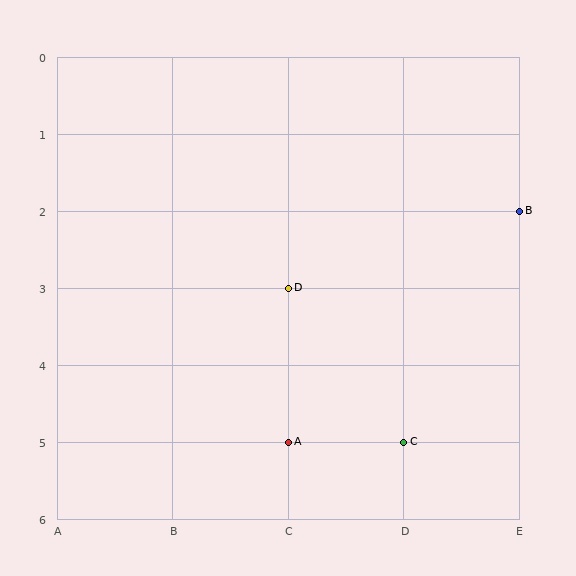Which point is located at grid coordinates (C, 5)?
Point A is at (C, 5).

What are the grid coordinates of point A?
Point A is at grid coordinates (C, 5).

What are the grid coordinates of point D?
Point D is at grid coordinates (C, 3).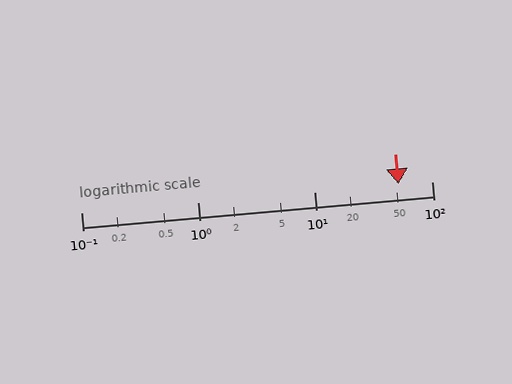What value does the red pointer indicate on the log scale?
The pointer indicates approximately 52.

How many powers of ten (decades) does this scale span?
The scale spans 3 decades, from 0.1 to 100.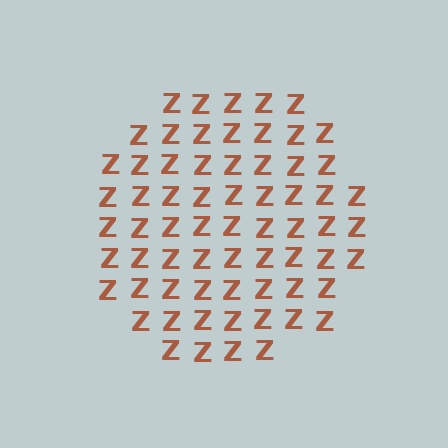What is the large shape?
The large shape is a circle.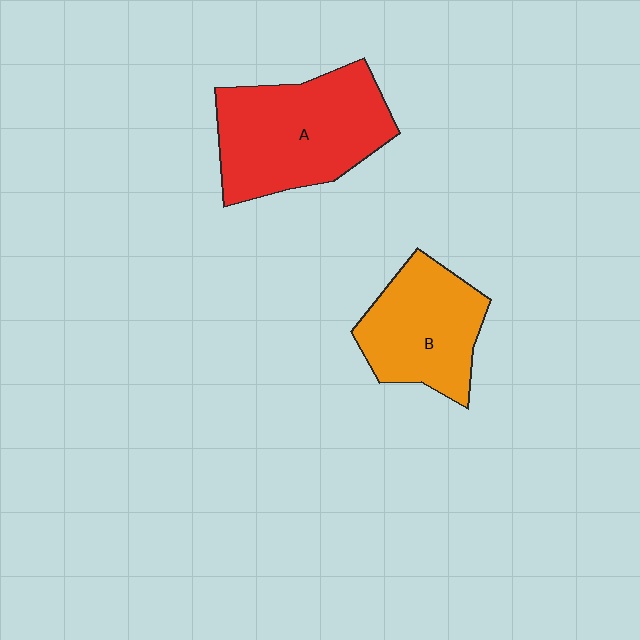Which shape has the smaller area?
Shape B (orange).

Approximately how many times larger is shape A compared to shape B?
Approximately 1.3 times.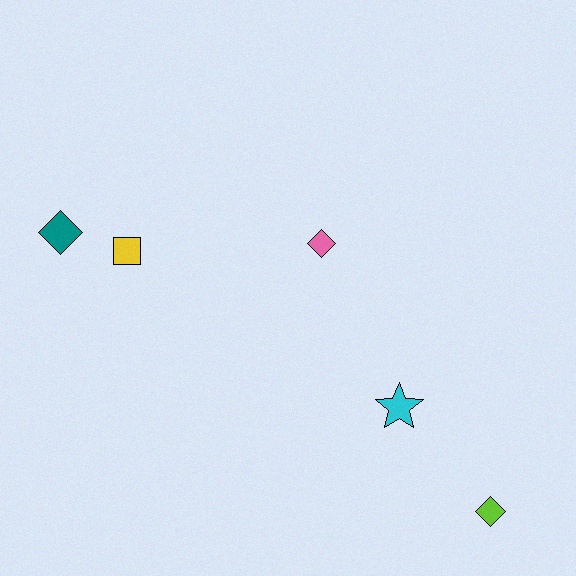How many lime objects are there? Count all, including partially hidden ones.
There is 1 lime object.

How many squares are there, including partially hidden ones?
There is 1 square.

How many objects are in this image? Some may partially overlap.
There are 5 objects.